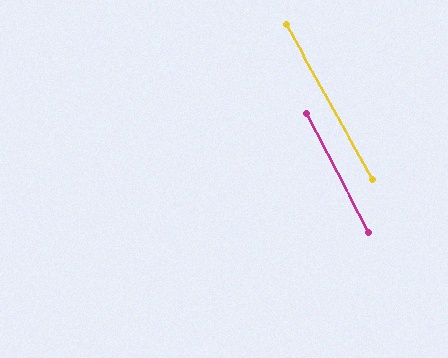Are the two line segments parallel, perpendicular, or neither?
Parallel — their directions differ by only 1.8°.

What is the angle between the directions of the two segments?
Approximately 2 degrees.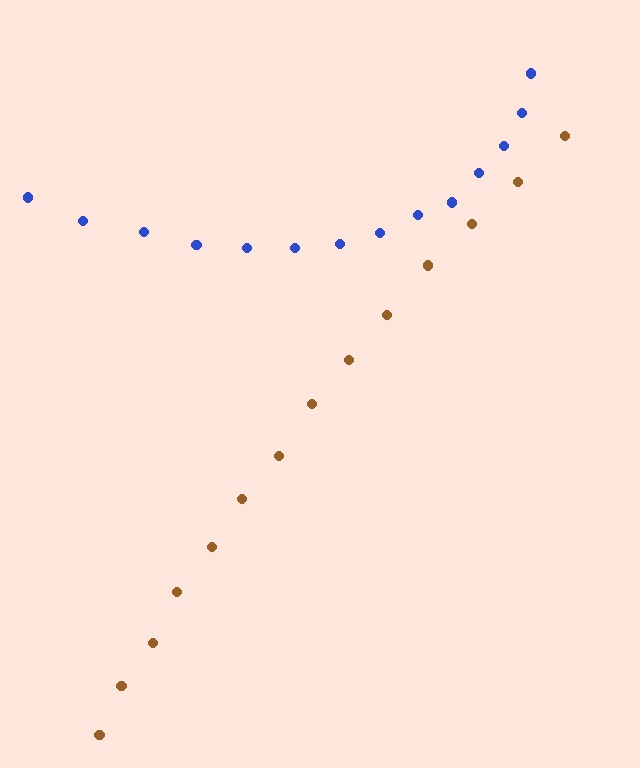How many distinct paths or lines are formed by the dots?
There are 2 distinct paths.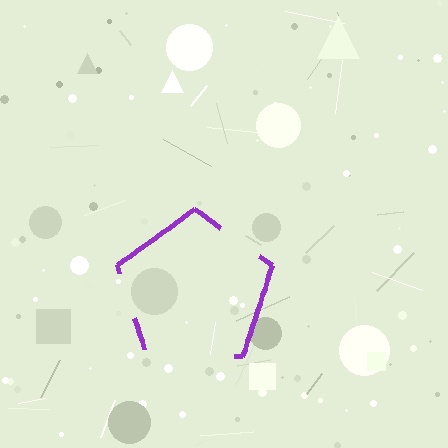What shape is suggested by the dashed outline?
The dashed outline suggests a pentagon.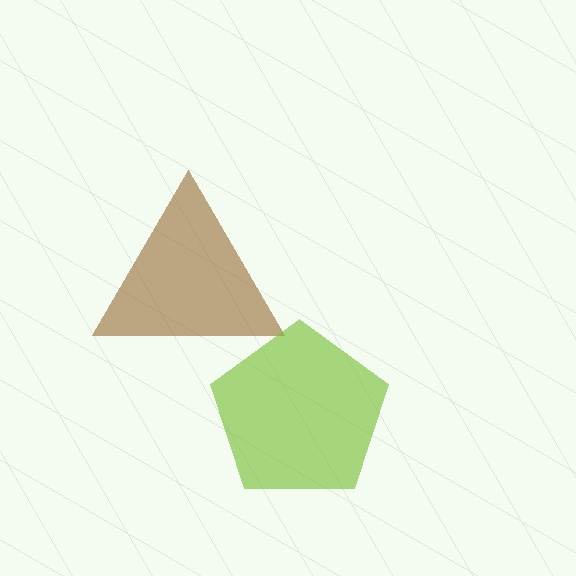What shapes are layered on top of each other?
The layered shapes are: a brown triangle, a lime pentagon.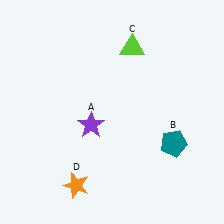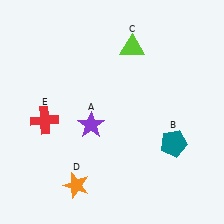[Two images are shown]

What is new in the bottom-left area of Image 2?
A red cross (E) was added in the bottom-left area of Image 2.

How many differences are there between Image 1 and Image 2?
There is 1 difference between the two images.